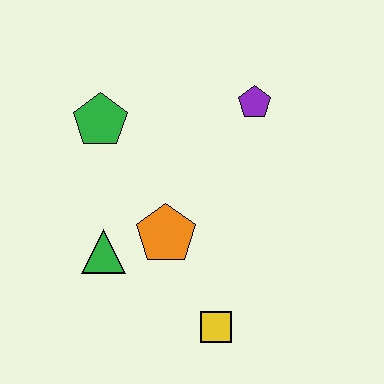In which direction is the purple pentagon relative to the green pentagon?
The purple pentagon is to the right of the green pentagon.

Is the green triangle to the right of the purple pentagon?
No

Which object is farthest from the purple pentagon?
The yellow square is farthest from the purple pentagon.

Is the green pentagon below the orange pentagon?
No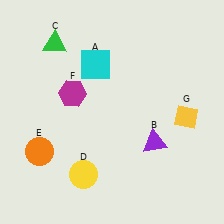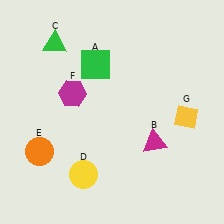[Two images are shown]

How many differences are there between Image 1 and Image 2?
There are 2 differences between the two images.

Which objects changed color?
A changed from cyan to green. B changed from purple to magenta.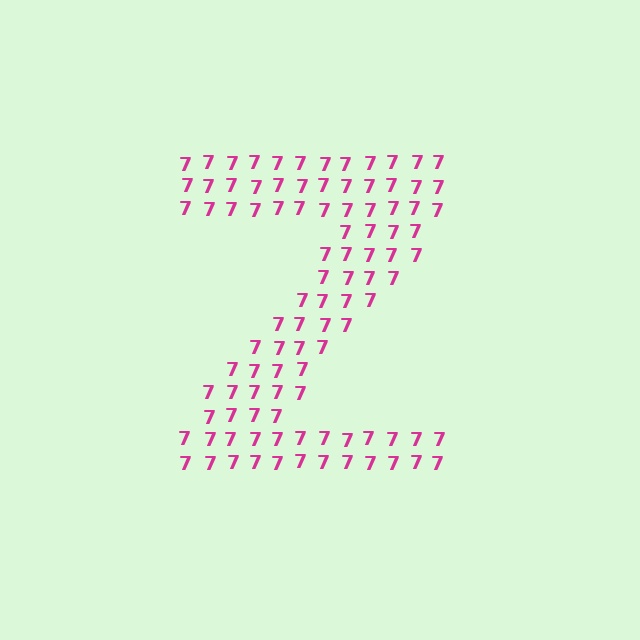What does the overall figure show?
The overall figure shows the letter Z.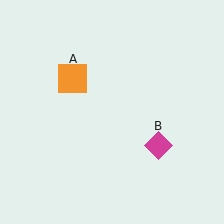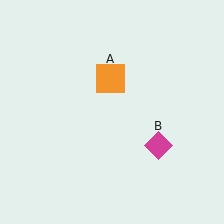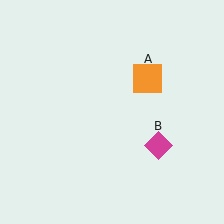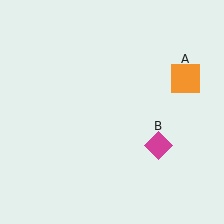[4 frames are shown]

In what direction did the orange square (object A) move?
The orange square (object A) moved right.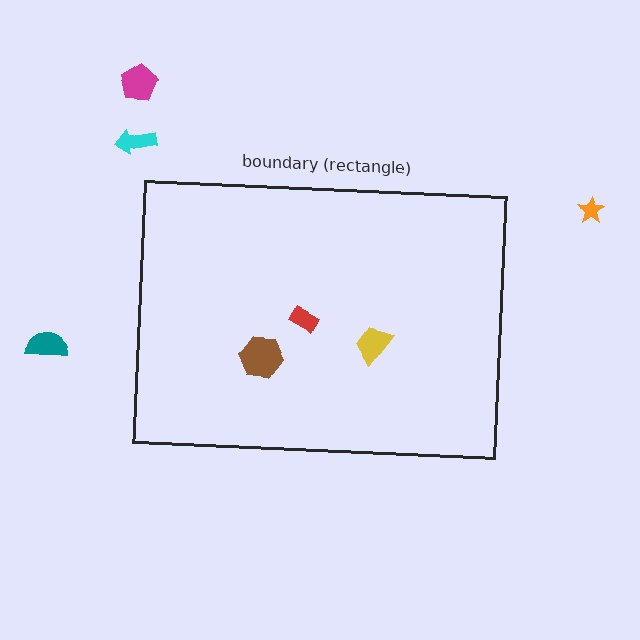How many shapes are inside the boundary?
3 inside, 4 outside.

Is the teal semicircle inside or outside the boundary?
Outside.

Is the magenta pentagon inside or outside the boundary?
Outside.